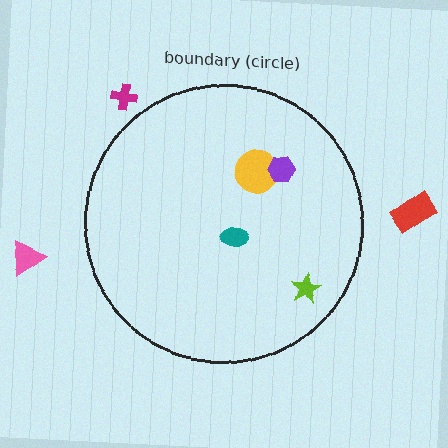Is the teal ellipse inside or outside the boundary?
Inside.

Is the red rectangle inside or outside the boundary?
Outside.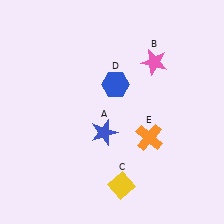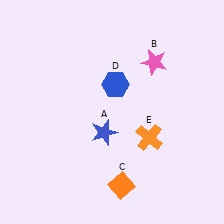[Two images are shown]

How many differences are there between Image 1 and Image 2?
There is 1 difference between the two images.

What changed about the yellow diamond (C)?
In Image 1, C is yellow. In Image 2, it changed to orange.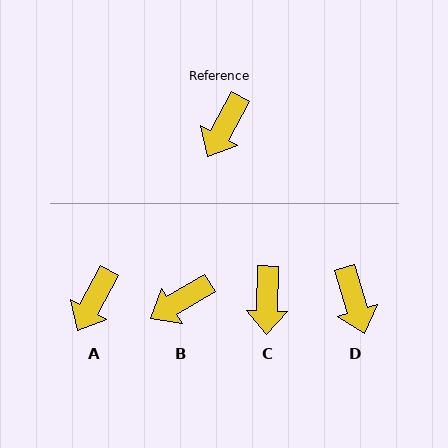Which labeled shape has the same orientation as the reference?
A.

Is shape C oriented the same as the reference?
No, it is off by about 27 degrees.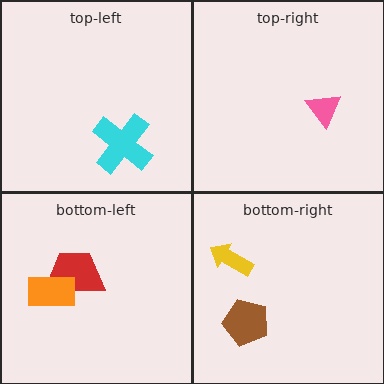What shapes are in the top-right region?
The pink triangle.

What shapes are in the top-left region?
The cyan cross.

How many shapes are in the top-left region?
1.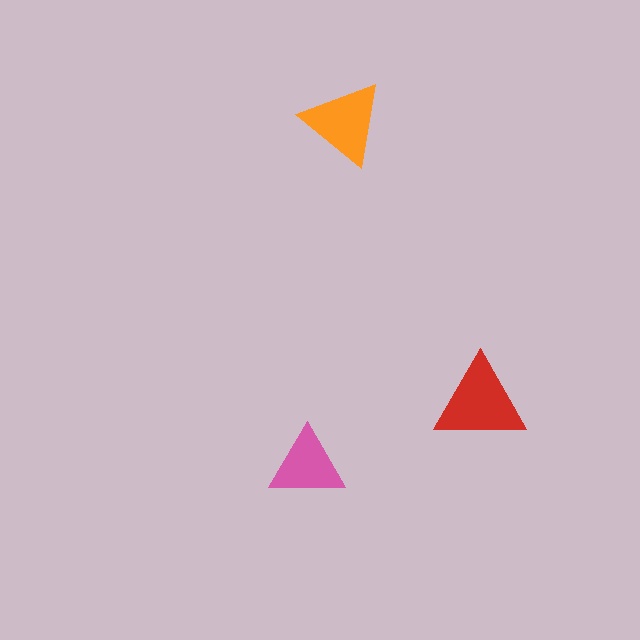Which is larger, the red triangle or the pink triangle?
The red one.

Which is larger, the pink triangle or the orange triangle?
The orange one.